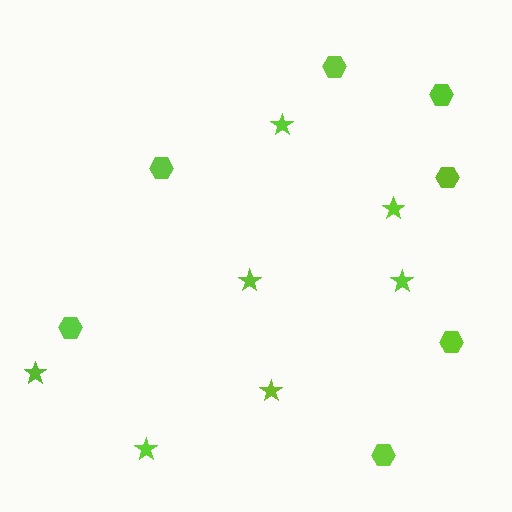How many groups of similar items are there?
There are 2 groups: one group of stars (7) and one group of hexagons (7).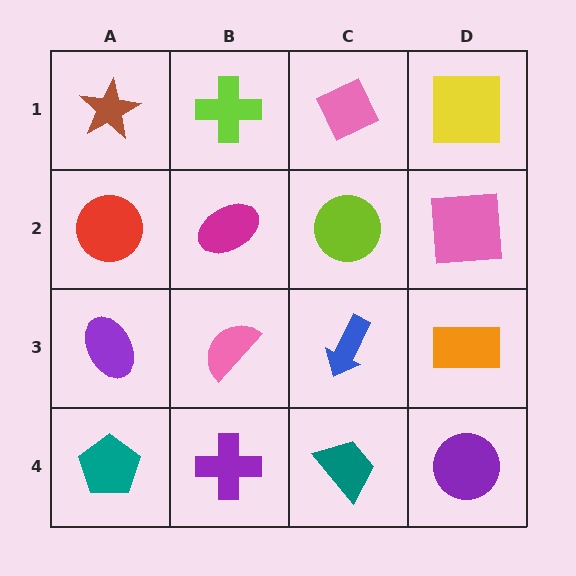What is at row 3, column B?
A pink semicircle.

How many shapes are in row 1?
4 shapes.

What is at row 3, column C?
A blue arrow.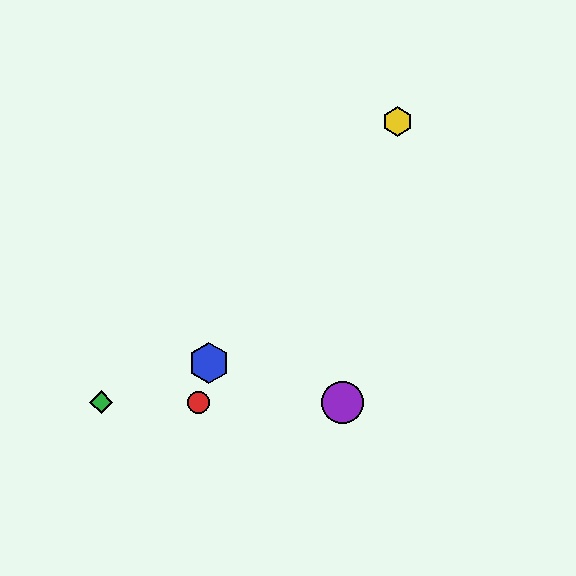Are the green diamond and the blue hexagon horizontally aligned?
No, the green diamond is at y≈402 and the blue hexagon is at y≈363.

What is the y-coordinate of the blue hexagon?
The blue hexagon is at y≈363.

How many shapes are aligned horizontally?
3 shapes (the red circle, the green diamond, the purple circle) are aligned horizontally.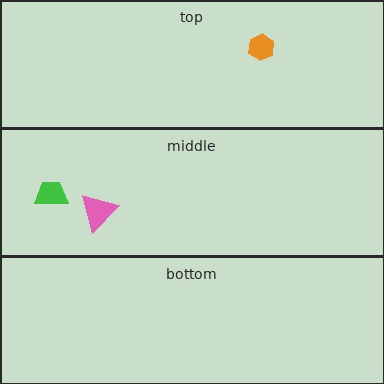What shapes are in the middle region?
The green trapezoid, the pink triangle.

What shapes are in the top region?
The orange hexagon.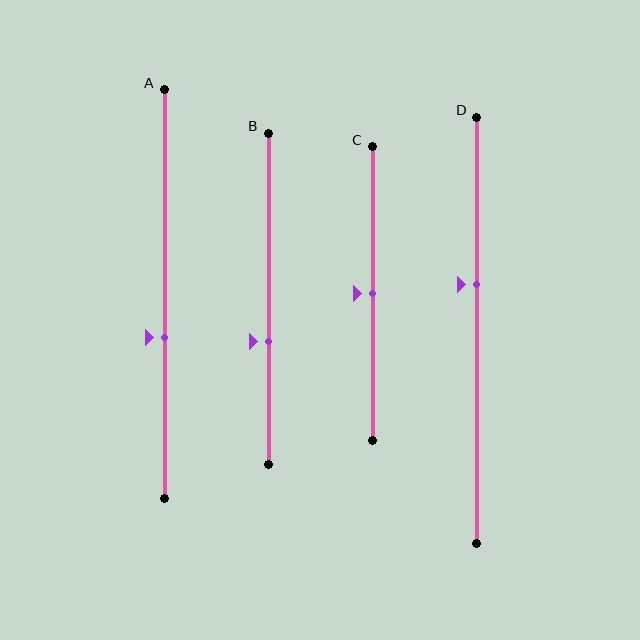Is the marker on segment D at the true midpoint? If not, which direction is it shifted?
No, the marker on segment D is shifted upward by about 11% of the segment length.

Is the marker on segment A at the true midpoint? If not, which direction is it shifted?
No, the marker on segment A is shifted downward by about 11% of the segment length.